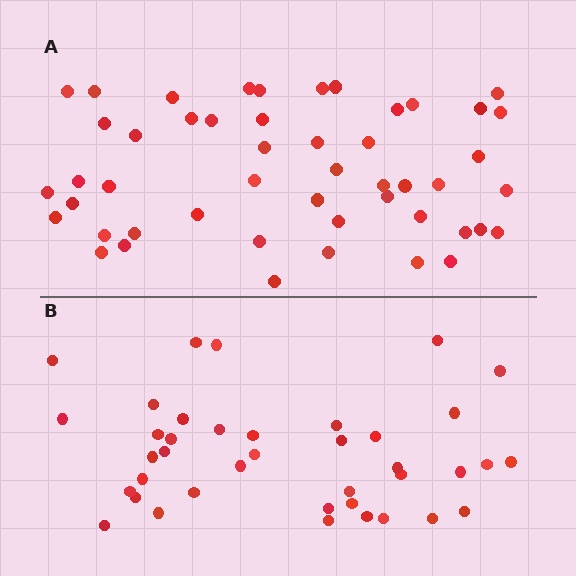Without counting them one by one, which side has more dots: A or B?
Region A (the top region) has more dots.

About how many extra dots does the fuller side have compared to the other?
Region A has roughly 10 or so more dots than region B.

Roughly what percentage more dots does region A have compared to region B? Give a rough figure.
About 25% more.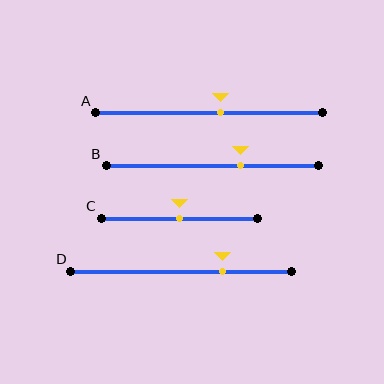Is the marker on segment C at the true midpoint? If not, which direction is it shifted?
Yes, the marker on segment C is at the true midpoint.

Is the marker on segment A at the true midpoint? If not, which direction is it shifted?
No, the marker on segment A is shifted to the right by about 5% of the segment length.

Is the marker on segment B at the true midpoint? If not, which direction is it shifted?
No, the marker on segment B is shifted to the right by about 13% of the segment length.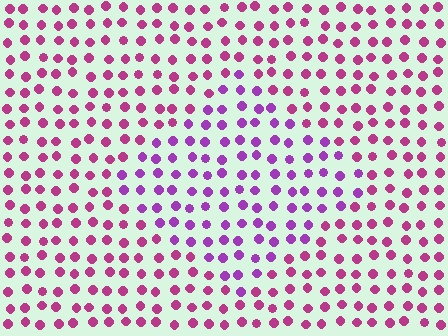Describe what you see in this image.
The image is filled with small magenta elements in a uniform arrangement. A diamond-shaped region is visible where the elements are tinted to a slightly different hue, forming a subtle color boundary.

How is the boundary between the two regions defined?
The boundary is defined purely by a slight shift in hue (about 34 degrees). Spacing, size, and orientation are identical on both sides.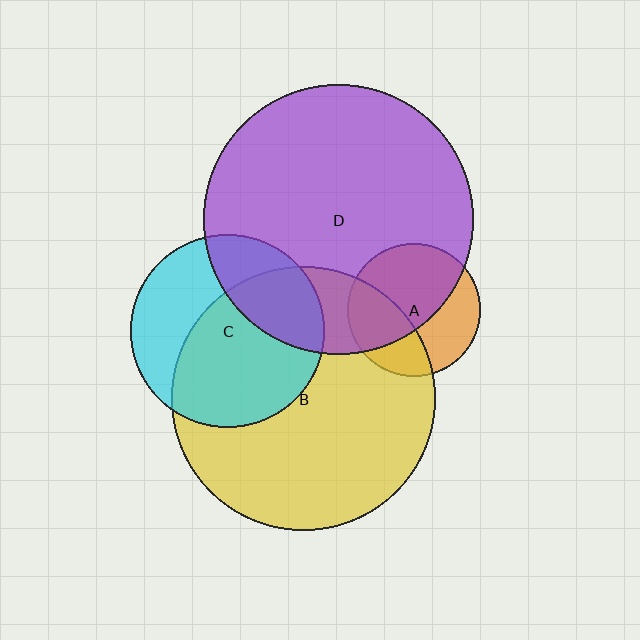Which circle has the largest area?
Circle D (purple).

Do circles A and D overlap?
Yes.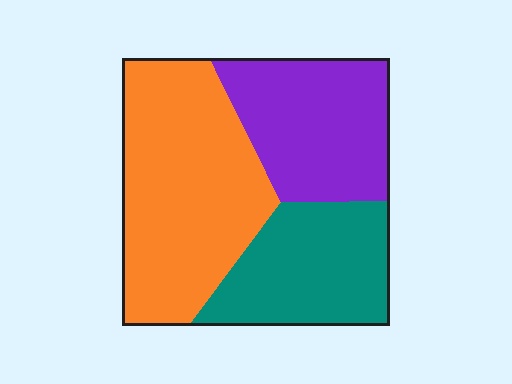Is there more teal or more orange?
Orange.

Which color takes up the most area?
Orange, at roughly 45%.